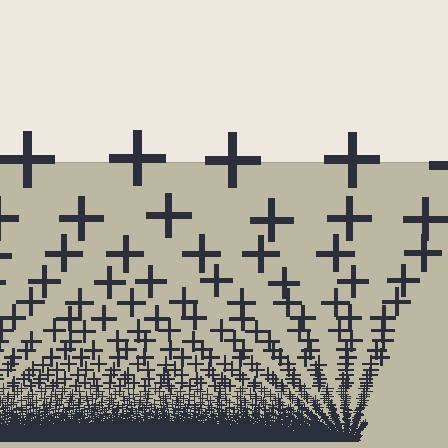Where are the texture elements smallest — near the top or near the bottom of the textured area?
Near the bottom.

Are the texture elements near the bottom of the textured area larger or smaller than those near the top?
Smaller. The gradient is inverted — elements near the bottom are smaller and denser.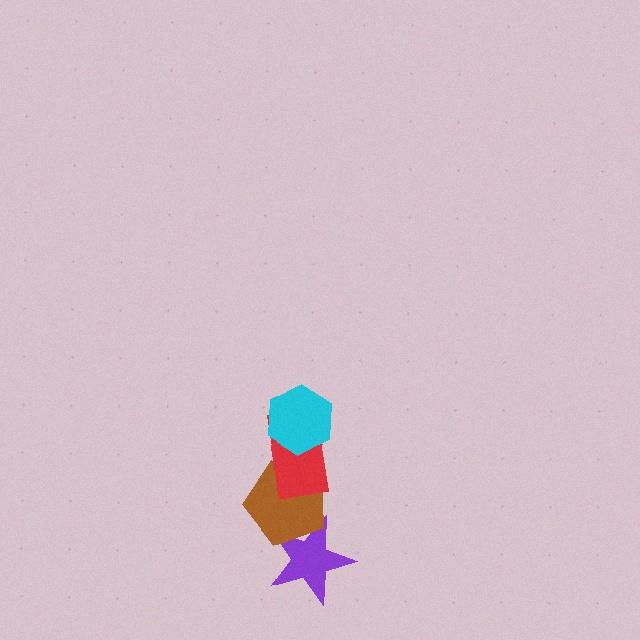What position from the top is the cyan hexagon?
The cyan hexagon is 1st from the top.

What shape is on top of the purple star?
The brown pentagon is on top of the purple star.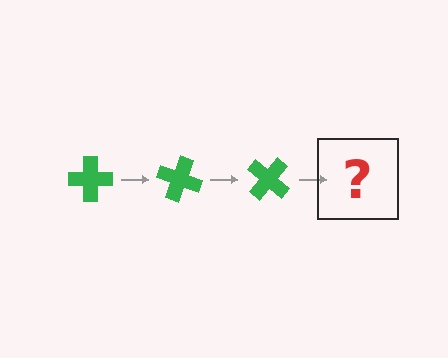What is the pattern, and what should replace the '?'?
The pattern is that the cross rotates 20 degrees each step. The '?' should be a green cross rotated 60 degrees.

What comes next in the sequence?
The next element should be a green cross rotated 60 degrees.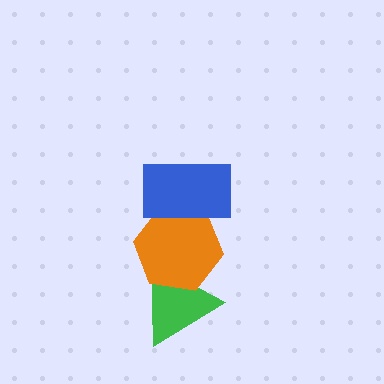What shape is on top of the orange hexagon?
The blue rectangle is on top of the orange hexagon.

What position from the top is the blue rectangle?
The blue rectangle is 1st from the top.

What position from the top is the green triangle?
The green triangle is 3rd from the top.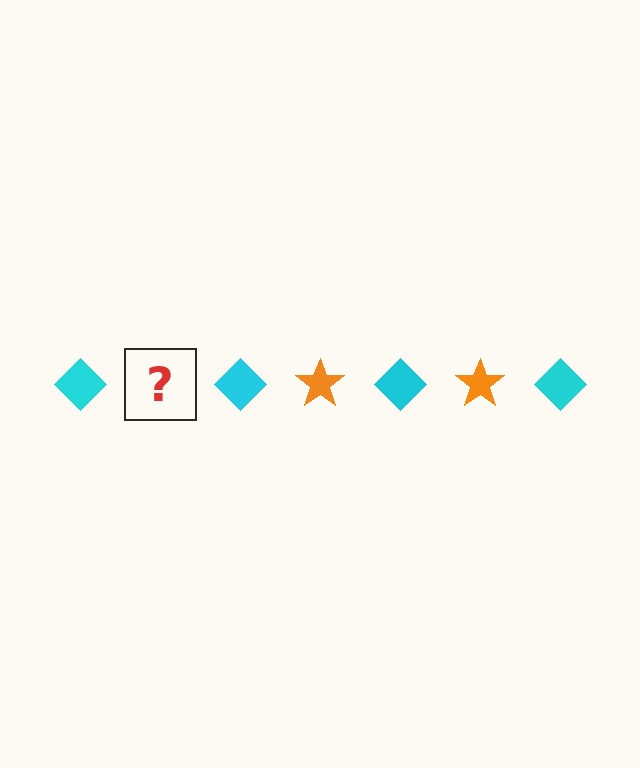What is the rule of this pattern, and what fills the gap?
The rule is that the pattern alternates between cyan diamond and orange star. The gap should be filled with an orange star.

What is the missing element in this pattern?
The missing element is an orange star.